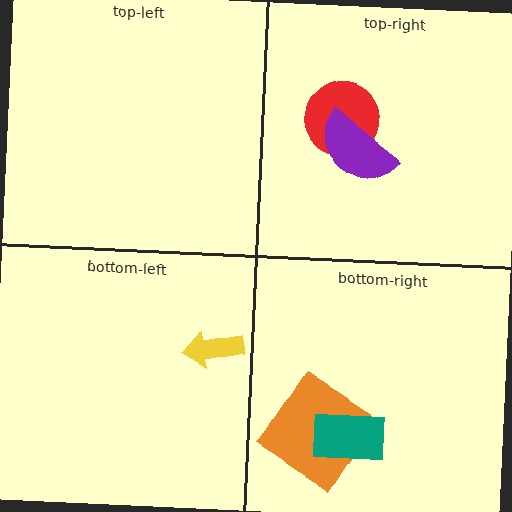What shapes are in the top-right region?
The red circle, the purple semicircle.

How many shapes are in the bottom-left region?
1.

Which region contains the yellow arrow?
The bottom-left region.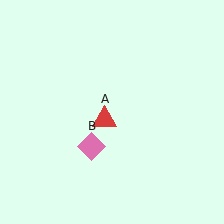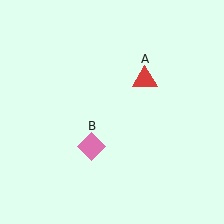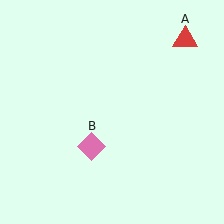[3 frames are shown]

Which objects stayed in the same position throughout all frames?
Pink diamond (object B) remained stationary.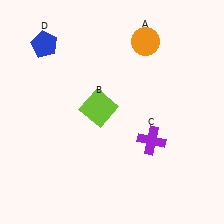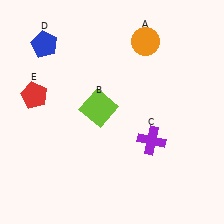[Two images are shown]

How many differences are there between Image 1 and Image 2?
There is 1 difference between the two images.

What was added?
A red pentagon (E) was added in Image 2.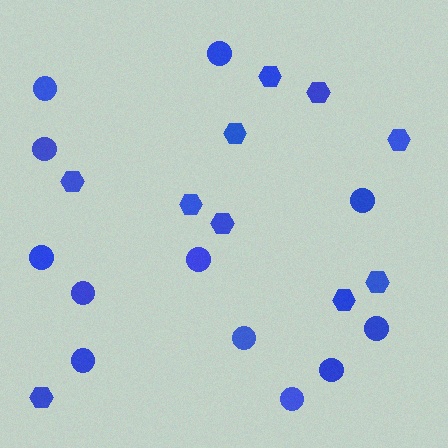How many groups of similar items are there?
There are 2 groups: one group of hexagons (10) and one group of circles (12).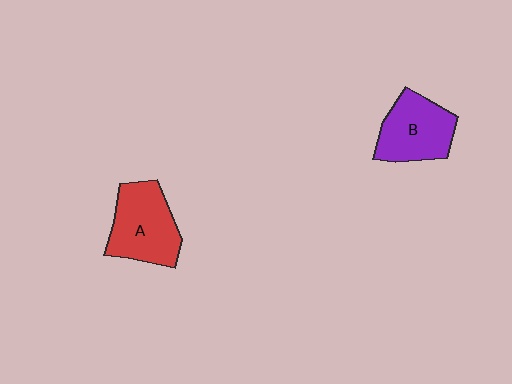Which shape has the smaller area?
Shape B (purple).